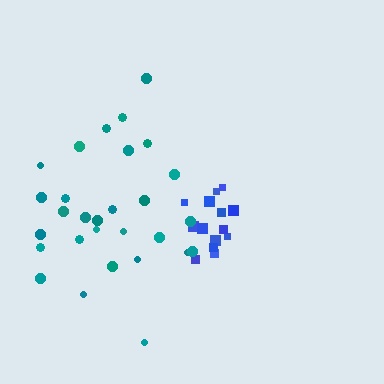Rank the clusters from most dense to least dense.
blue, teal.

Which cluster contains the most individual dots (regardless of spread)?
Teal (29).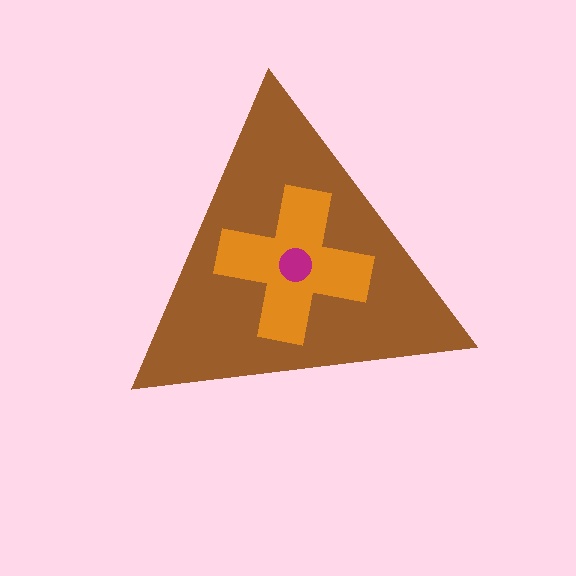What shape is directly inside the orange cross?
The magenta circle.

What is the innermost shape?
The magenta circle.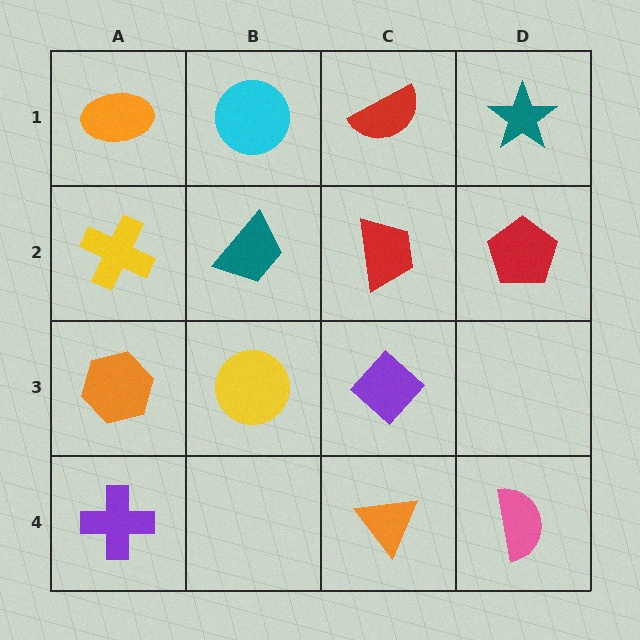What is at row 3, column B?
A yellow circle.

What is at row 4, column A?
A purple cross.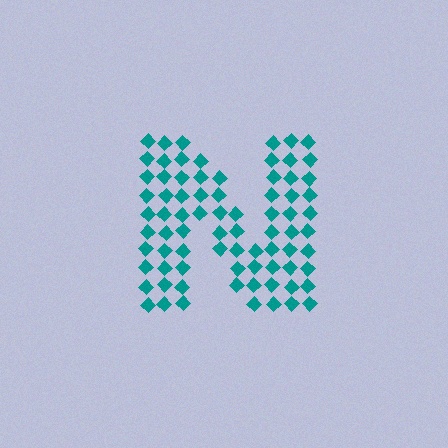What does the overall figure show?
The overall figure shows the letter N.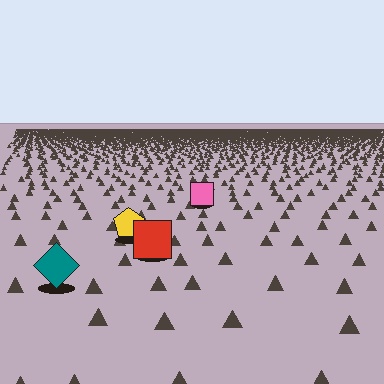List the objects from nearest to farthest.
From nearest to farthest: the teal diamond, the red square, the yellow pentagon, the pink square.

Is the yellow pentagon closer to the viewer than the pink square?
Yes. The yellow pentagon is closer — you can tell from the texture gradient: the ground texture is coarser near it.